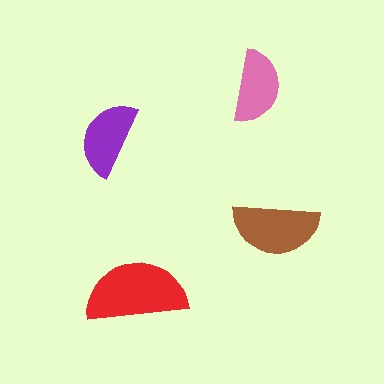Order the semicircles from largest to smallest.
the red one, the brown one, the purple one, the pink one.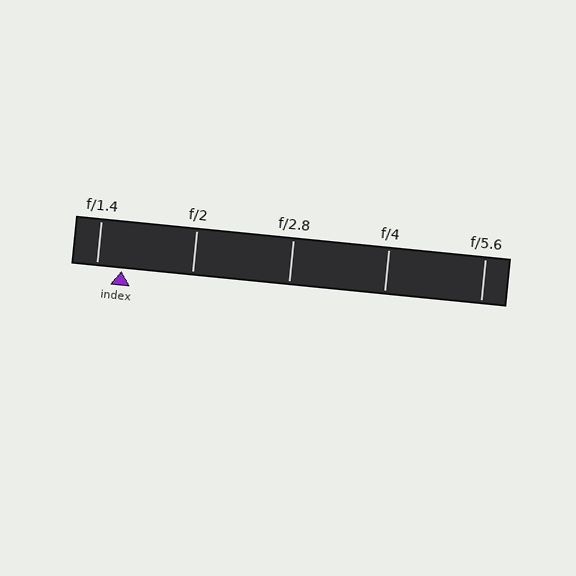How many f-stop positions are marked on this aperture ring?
There are 5 f-stop positions marked.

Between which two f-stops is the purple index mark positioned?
The index mark is between f/1.4 and f/2.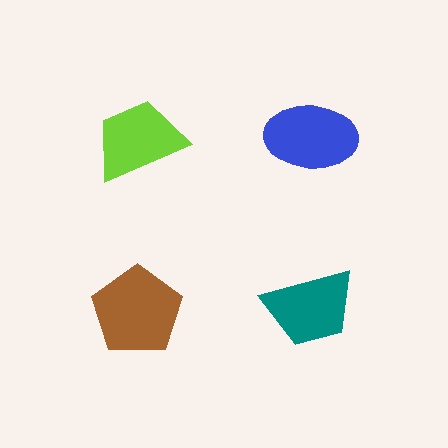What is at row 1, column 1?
A lime trapezoid.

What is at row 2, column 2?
A teal trapezoid.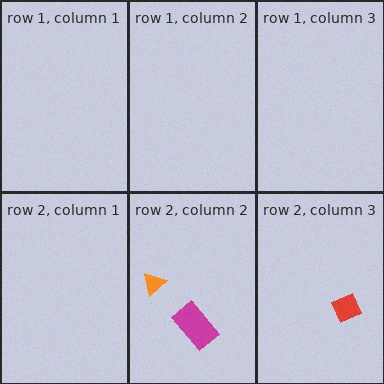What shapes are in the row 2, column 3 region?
The red diamond.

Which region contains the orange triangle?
The row 2, column 2 region.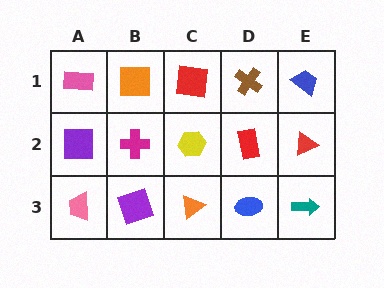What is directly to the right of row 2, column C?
A red rectangle.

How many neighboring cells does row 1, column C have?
3.